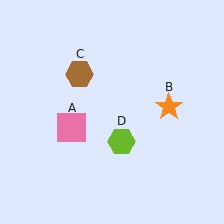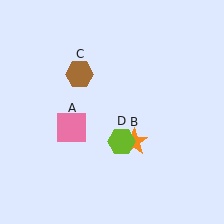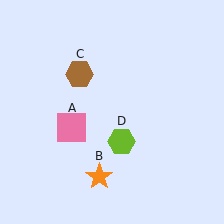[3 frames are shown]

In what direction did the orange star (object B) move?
The orange star (object B) moved down and to the left.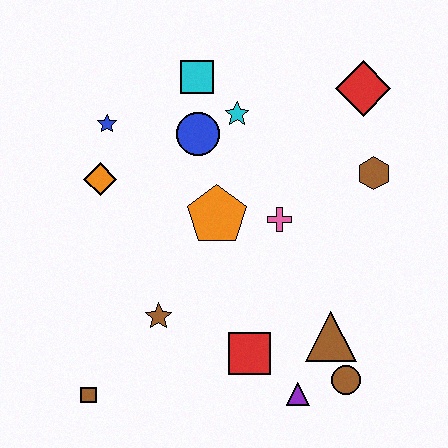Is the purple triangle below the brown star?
Yes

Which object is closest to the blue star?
The orange diamond is closest to the blue star.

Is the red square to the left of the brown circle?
Yes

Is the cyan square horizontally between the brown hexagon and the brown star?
Yes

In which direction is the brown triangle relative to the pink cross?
The brown triangle is below the pink cross.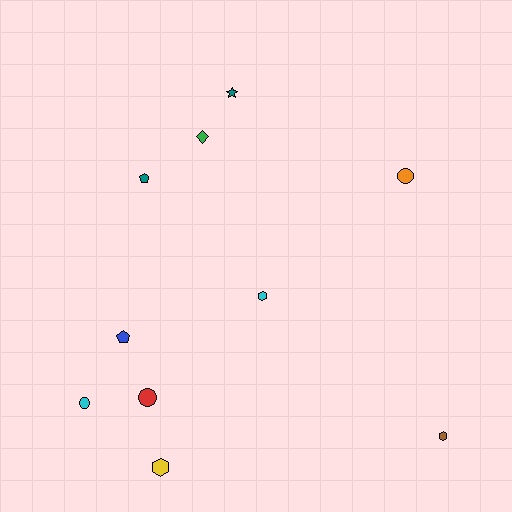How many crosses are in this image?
There are no crosses.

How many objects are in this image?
There are 10 objects.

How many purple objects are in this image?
There are no purple objects.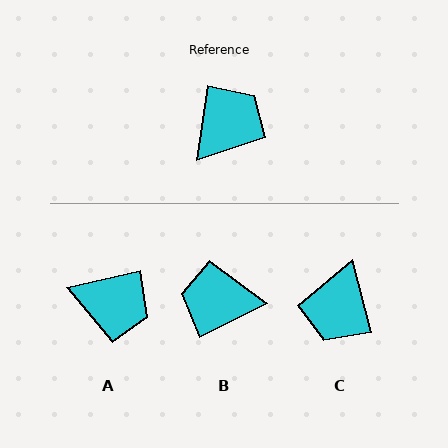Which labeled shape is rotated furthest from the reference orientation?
C, about 158 degrees away.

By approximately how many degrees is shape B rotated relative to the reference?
Approximately 125 degrees counter-clockwise.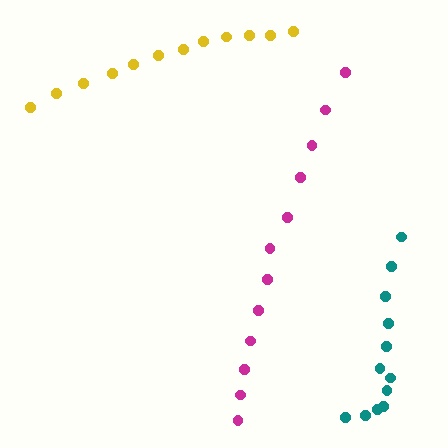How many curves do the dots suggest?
There are 3 distinct paths.